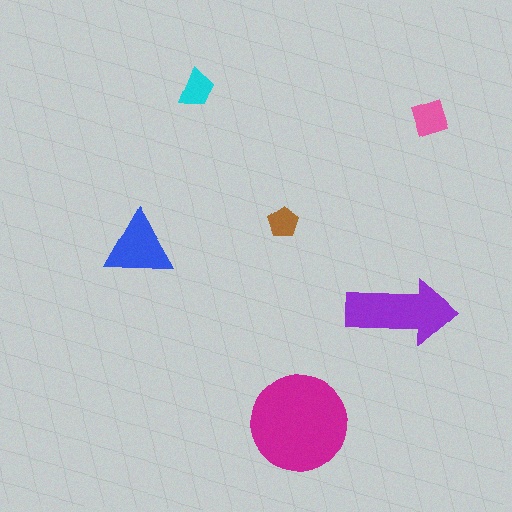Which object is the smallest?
The brown pentagon.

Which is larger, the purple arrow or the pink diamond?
The purple arrow.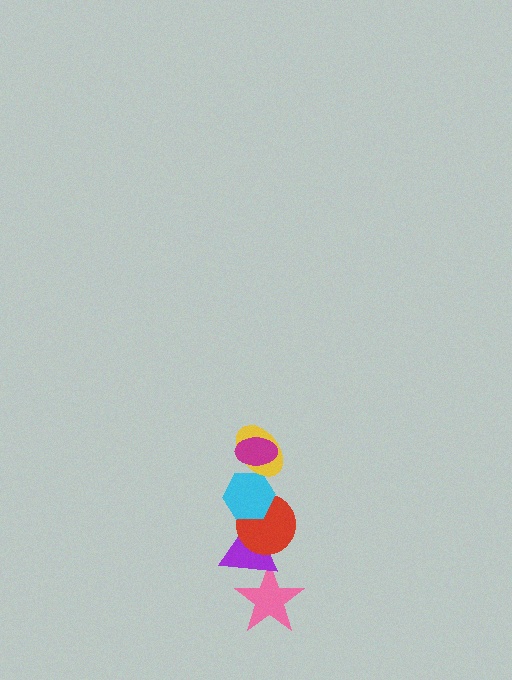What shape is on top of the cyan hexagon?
The yellow ellipse is on top of the cyan hexagon.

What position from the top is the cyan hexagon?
The cyan hexagon is 3rd from the top.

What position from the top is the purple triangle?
The purple triangle is 5th from the top.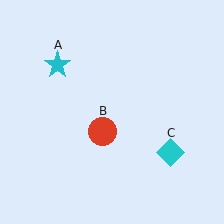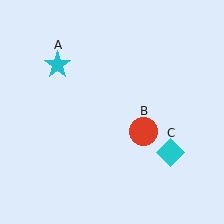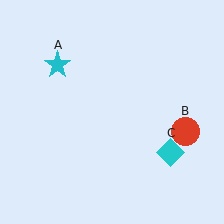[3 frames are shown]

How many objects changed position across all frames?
1 object changed position: red circle (object B).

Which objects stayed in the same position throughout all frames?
Cyan star (object A) and cyan diamond (object C) remained stationary.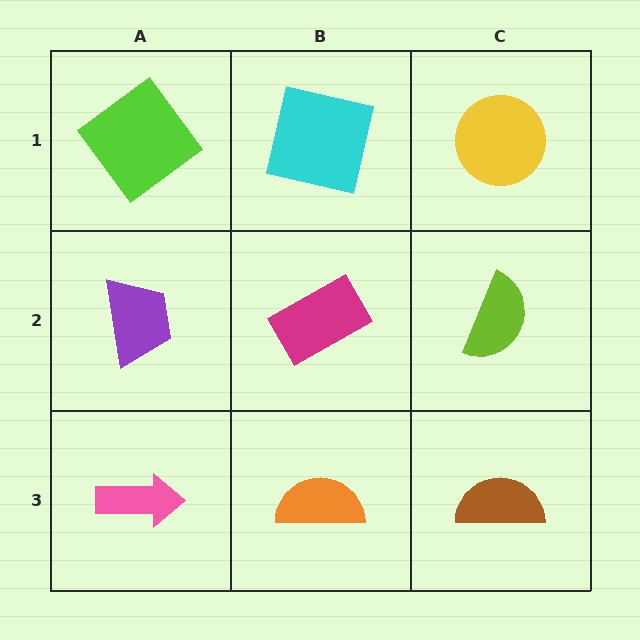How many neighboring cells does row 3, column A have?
2.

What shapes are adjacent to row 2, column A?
A lime diamond (row 1, column A), a pink arrow (row 3, column A), a magenta rectangle (row 2, column B).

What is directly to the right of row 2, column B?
A lime semicircle.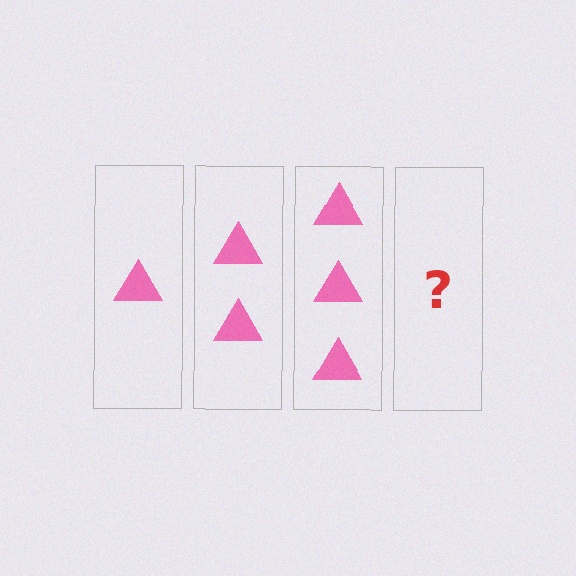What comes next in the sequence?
The next element should be 4 triangles.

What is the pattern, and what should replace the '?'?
The pattern is that each step adds one more triangle. The '?' should be 4 triangles.